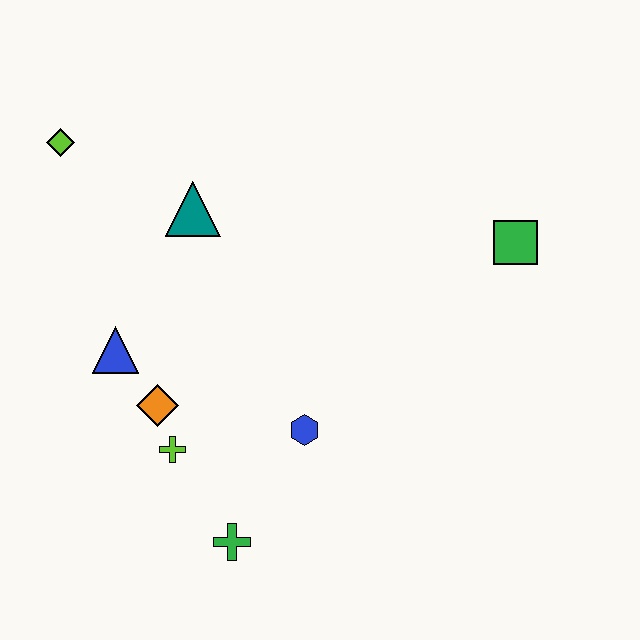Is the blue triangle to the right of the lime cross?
No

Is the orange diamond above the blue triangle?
No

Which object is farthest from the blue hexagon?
The lime diamond is farthest from the blue hexagon.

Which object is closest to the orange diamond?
The lime cross is closest to the orange diamond.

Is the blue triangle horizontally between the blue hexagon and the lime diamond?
Yes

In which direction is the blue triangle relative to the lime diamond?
The blue triangle is below the lime diamond.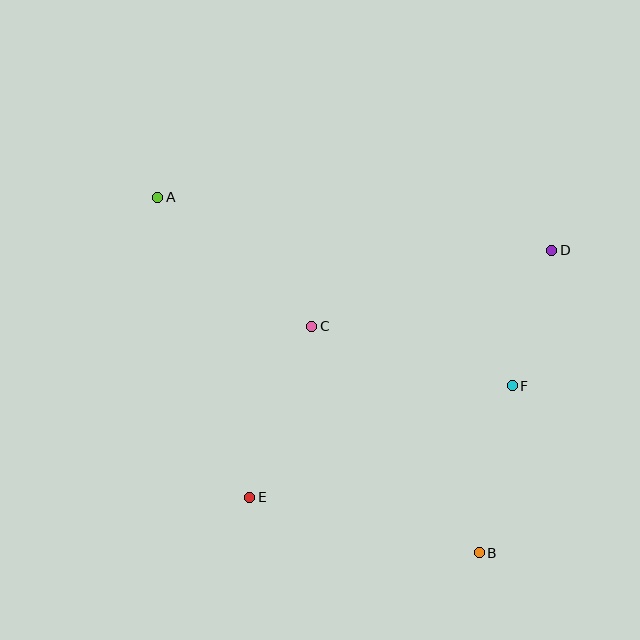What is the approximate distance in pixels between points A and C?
The distance between A and C is approximately 201 pixels.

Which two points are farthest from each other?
Points A and B are farthest from each other.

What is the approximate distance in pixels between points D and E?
The distance between D and E is approximately 390 pixels.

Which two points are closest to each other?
Points D and F are closest to each other.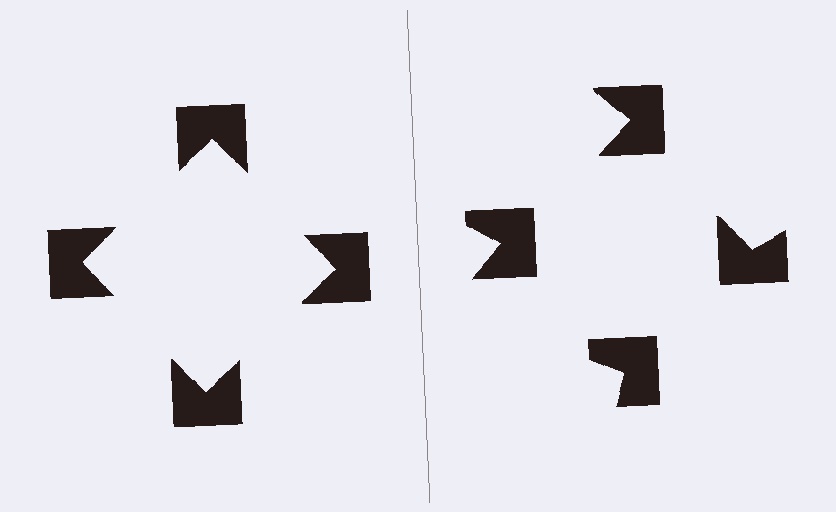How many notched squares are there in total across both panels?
8 — 4 on each side.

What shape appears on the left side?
An illusory square.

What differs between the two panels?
The notched squares are positioned identically on both sides; only the wedge orientations differ. On the left they align to a square; on the right they are misaligned.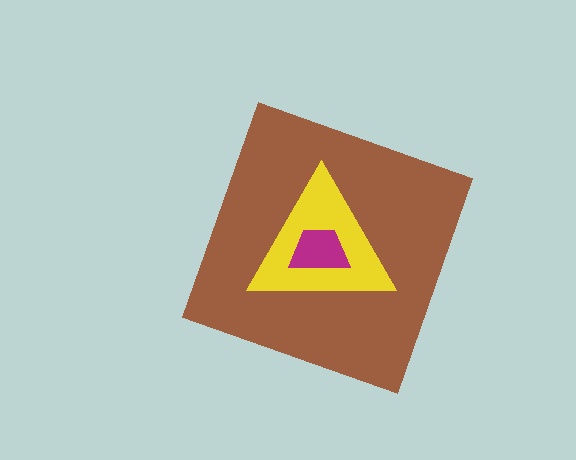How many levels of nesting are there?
3.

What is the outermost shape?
The brown diamond.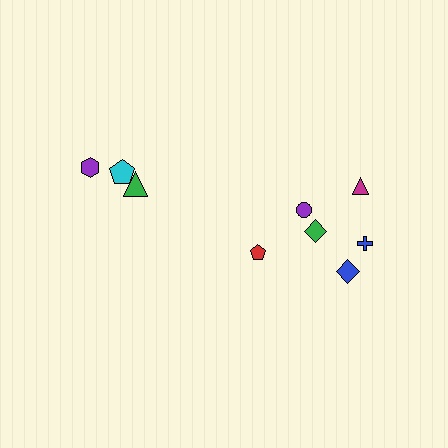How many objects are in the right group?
There are 6 objects.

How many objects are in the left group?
There are 3 objects.